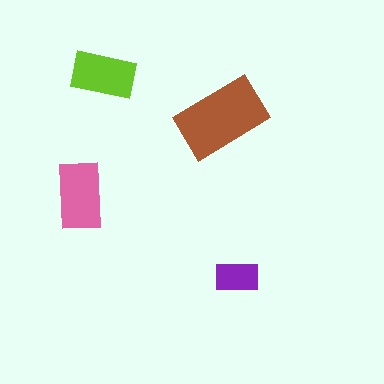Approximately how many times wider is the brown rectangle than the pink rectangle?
About 1.5 times wider.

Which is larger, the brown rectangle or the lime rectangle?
The brown one.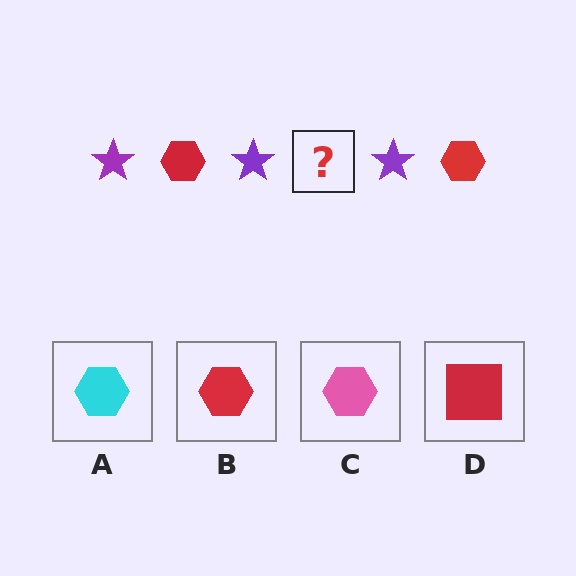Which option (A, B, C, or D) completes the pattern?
B.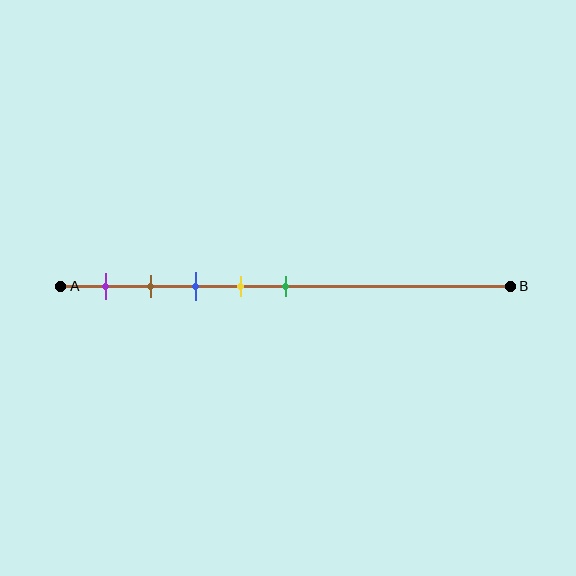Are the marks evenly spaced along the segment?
Yes, the marks are approximately evenly spaced.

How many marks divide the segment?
There are 5 marks dividing the segment.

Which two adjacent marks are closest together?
The brown and blue marks are the closest adjacent pair.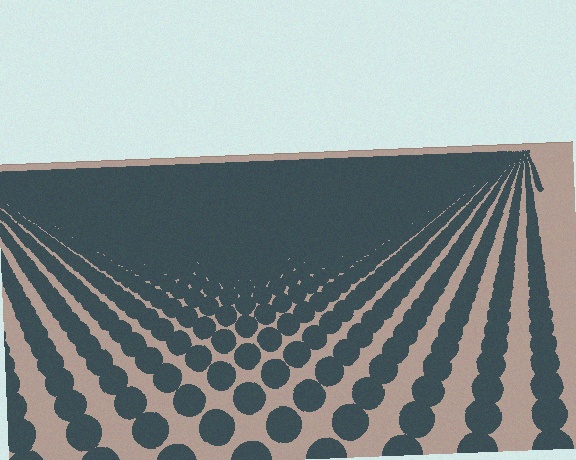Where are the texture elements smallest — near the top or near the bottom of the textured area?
Near the top.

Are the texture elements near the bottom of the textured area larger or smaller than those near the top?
Larger. Near the bottom, elements are closer to the viewer and appear at a bigger on-screen size.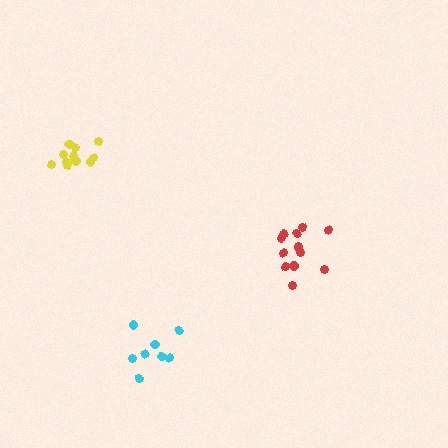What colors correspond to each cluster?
The clusters are colored: red, yellow, cyan.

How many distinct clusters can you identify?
There are 3 distinct clusters.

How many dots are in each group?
Group 1: 13 dots, Group 2: 11 dots, Group 3: 8 dots (32 total).